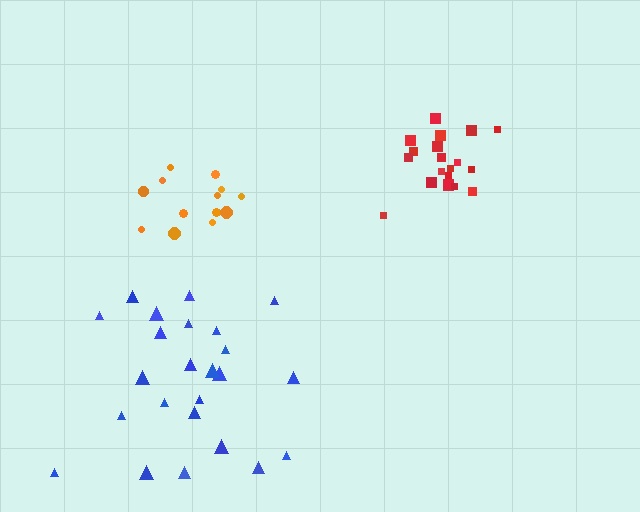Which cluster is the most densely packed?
Red.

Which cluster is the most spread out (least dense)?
Blue.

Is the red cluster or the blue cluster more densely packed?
Red.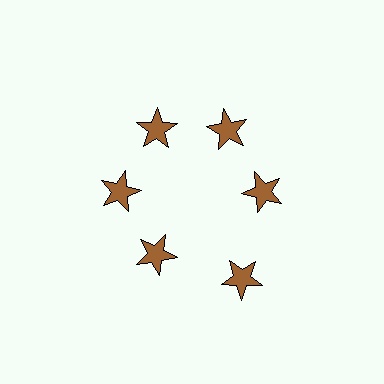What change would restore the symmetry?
The symmetry would be restored by moving it inward, back onto the ring so that all 6 stars sit at equal angles and equal distance from the center.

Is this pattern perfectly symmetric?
No. The 6 brown stars are arranged in a ring, but one element near the 5 o'clock position is pushed outward from the center, breaking the 6-fold rotational symmetry.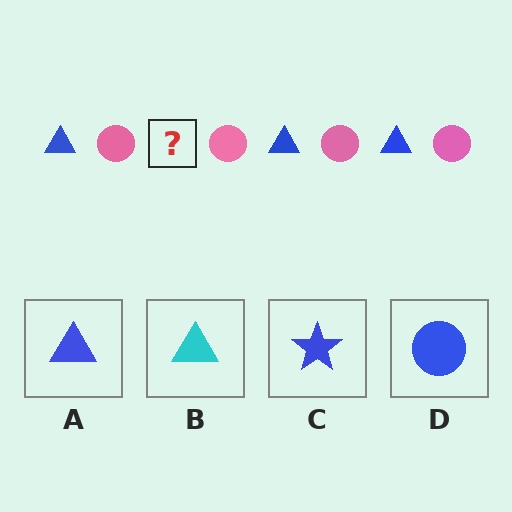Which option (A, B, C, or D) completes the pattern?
A.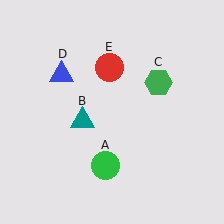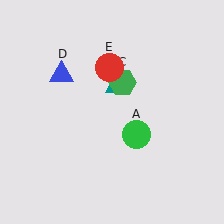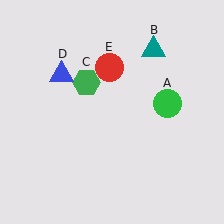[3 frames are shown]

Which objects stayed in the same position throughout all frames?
Blue triangle (object D) and red circle (object E) remained stationary.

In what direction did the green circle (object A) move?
The green circle (object A) moved up and to the right.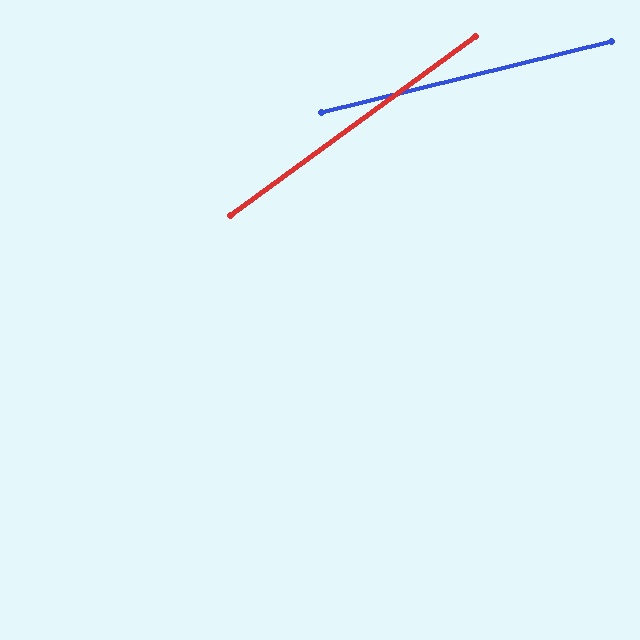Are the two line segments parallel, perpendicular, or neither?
Neither parallel nor perpendicular — they differ by about 22°.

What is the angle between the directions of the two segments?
Approximately 22 degrees.